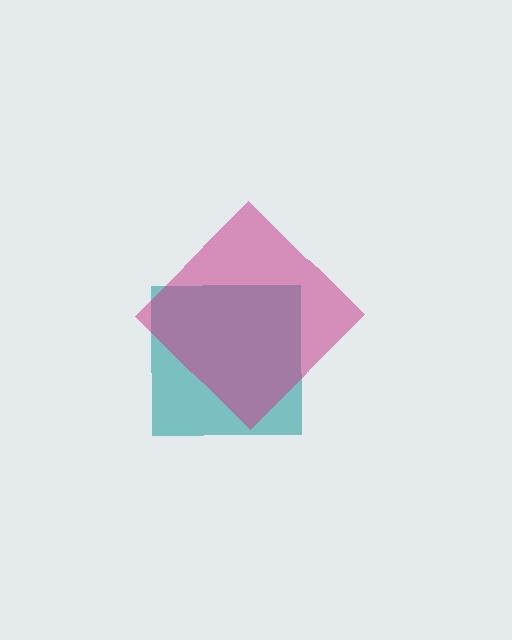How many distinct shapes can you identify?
There are 2 distinct shapes: a teal square, a magenta diamond.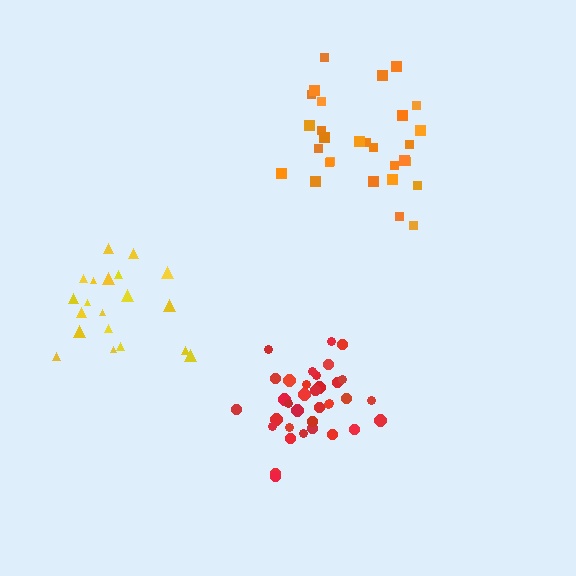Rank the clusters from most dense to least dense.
red, orange, yellow.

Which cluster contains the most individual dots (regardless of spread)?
Red (35).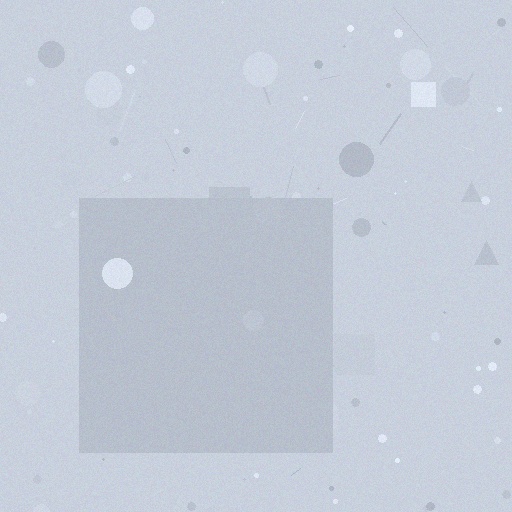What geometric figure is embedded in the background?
A square is embedded in the background.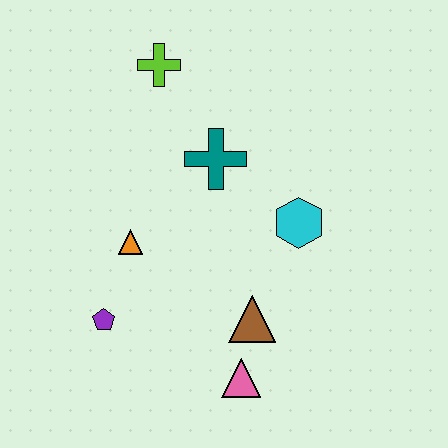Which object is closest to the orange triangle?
The purple pentagon is closest to the orange triangle.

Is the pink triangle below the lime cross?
Yes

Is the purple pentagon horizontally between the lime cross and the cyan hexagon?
No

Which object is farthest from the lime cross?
The pink triangle is farthest from the lime cross.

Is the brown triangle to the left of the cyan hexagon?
Yes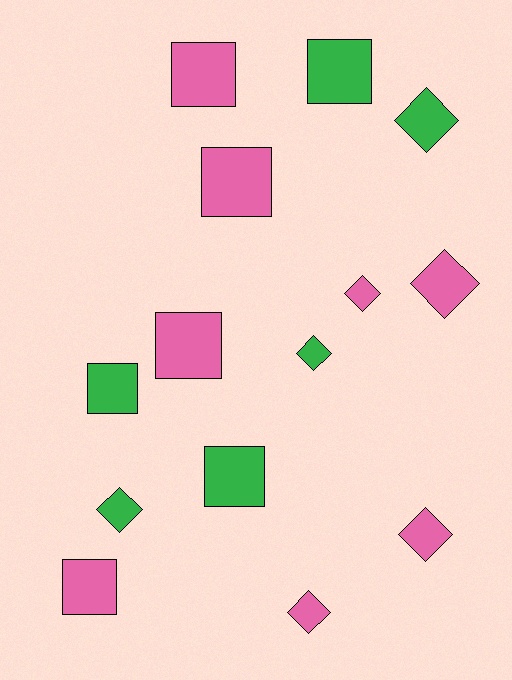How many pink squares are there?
There are 4 pink squares.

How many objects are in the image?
There are 14 objects.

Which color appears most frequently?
Pink, with 8 objects.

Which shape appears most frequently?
Square, with 7 objects.